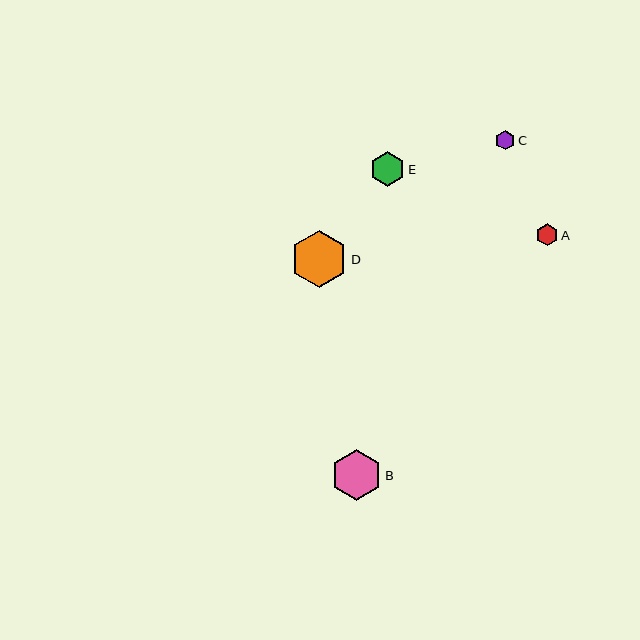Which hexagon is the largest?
Hexagon D is the largest with a size of approximately 57 pixels.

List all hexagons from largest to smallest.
From largest to smallest: D, B, E, A, C.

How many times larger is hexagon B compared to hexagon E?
Hexagon B is approximately 1.5 times the size of hexagon E.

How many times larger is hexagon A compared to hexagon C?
Hexagon A is approximately 1.2 times the size of hexagon C.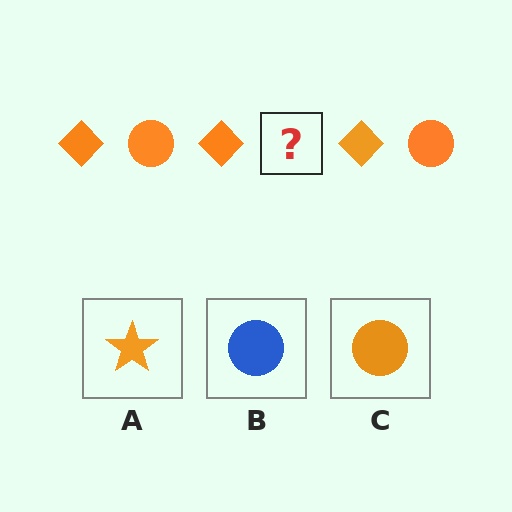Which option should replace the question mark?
Option C.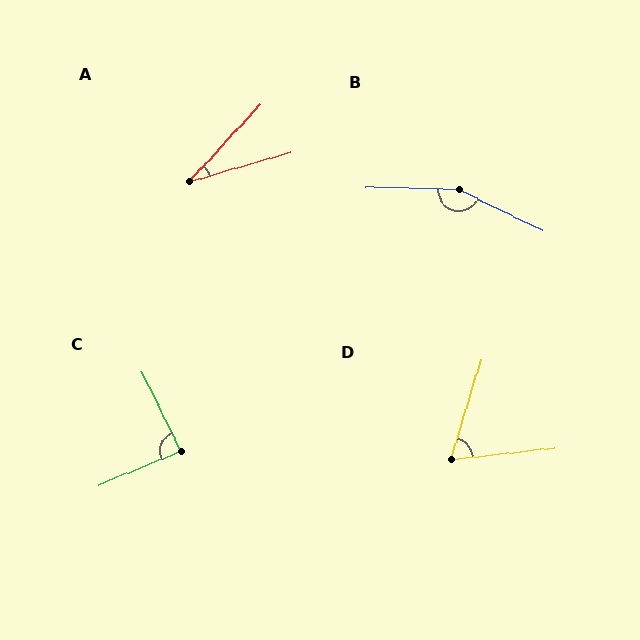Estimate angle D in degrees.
Approximately 66 degrees.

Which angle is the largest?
B, at approximately 154 degrees.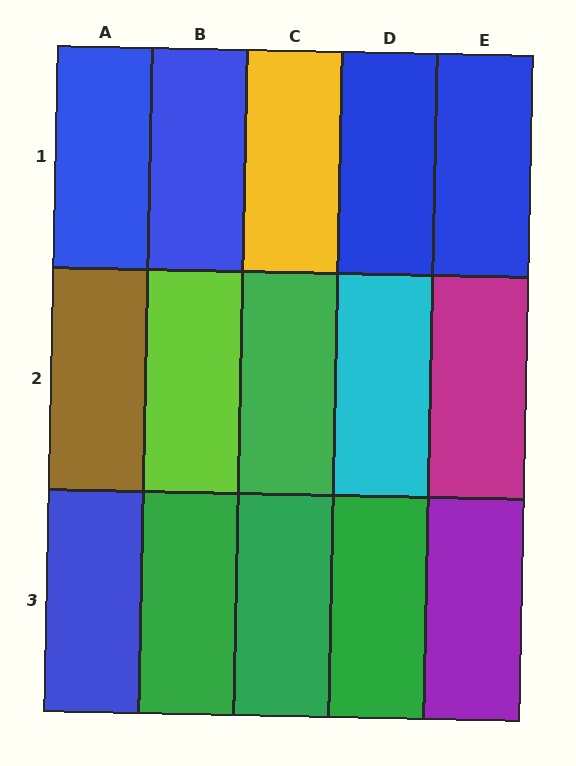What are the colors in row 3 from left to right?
Blue, green, green, green, purple.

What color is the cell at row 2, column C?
Green.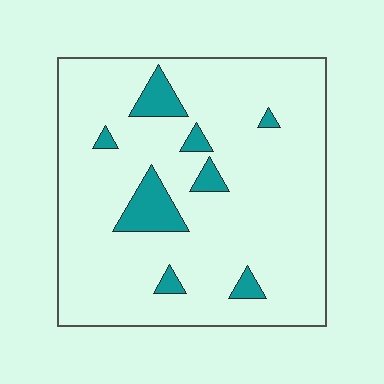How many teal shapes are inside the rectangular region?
8.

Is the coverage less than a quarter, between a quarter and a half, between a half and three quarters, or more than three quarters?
Less than a quarter.